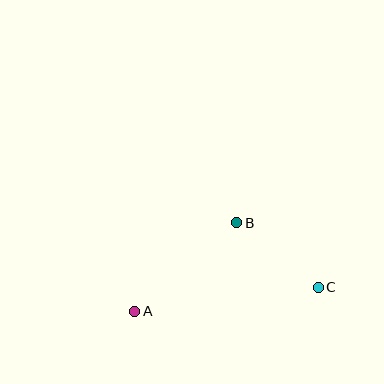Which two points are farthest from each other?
Points A and C are farthest from each other.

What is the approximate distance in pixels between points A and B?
The distance between A and B is approximately 135 pixels.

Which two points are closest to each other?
Points B and C are closest to each other.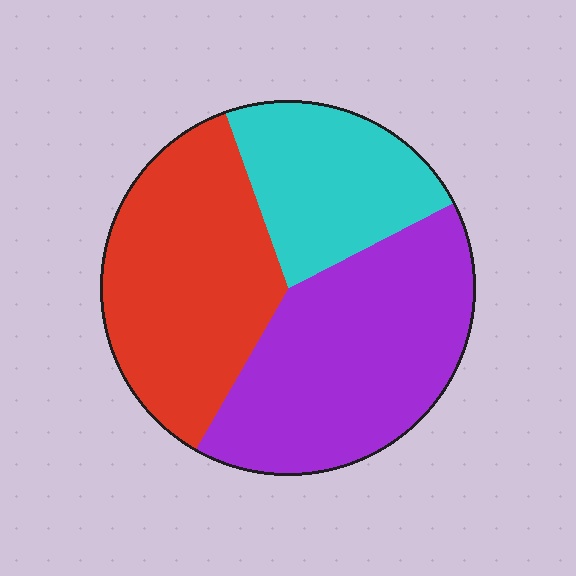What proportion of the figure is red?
Red covers around 35% of the figure.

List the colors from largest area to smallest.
From largest to smallest: purple, red, cyan.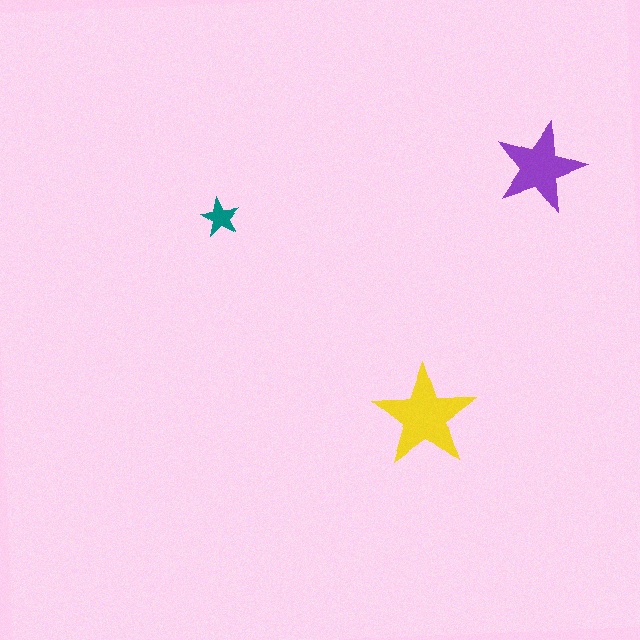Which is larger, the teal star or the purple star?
The purple one.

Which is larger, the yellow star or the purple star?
The yellow one.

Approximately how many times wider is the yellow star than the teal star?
About 2.5 times wider.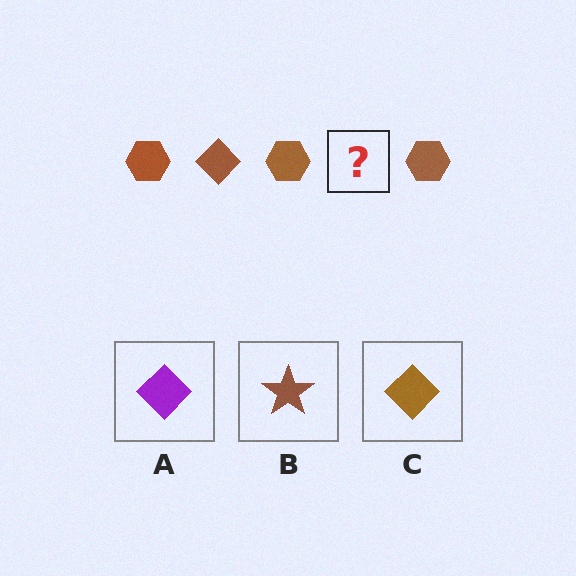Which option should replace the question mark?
Option C.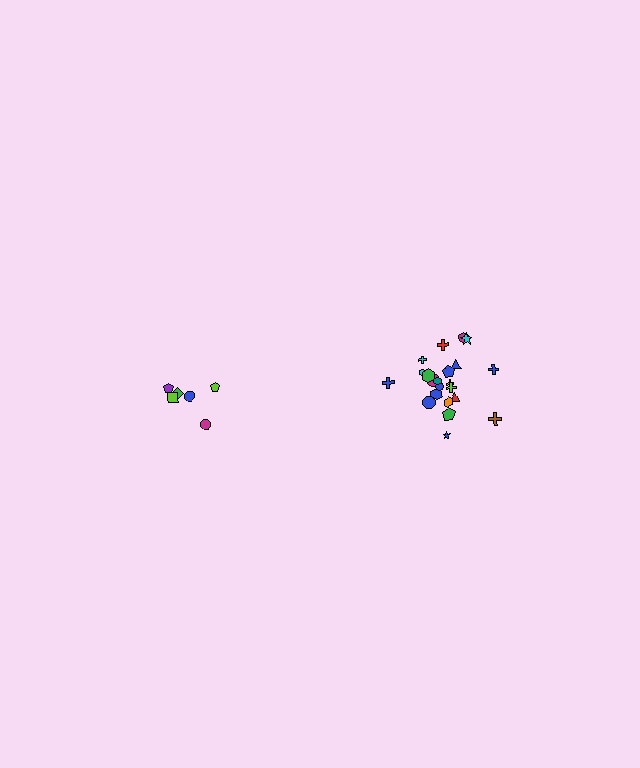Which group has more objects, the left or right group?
The right group.